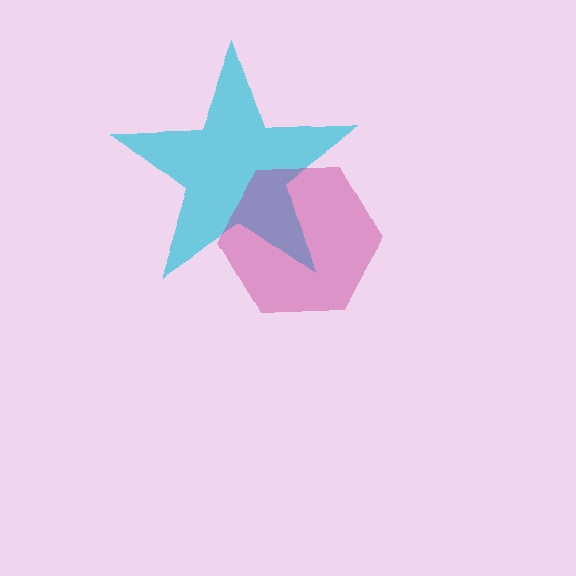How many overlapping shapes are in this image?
There are 2 overlapping shapes in the image.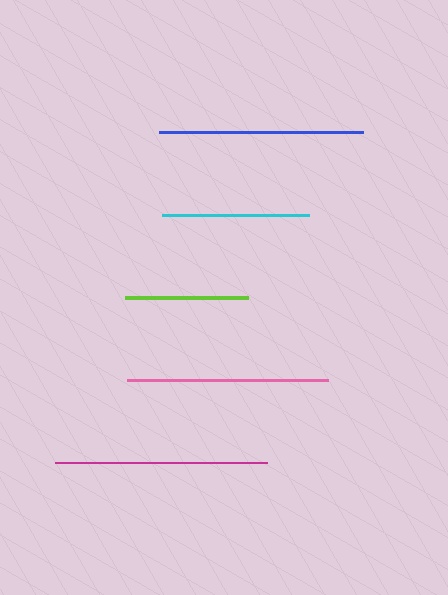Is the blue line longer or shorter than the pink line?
The blue line is longer than the pink line.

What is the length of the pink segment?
The pink segment is approximately 201 pixels long.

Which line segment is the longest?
The magenta line is the longest at approximately 211 pixels.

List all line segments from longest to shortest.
From longest to shortest: magenta, blue, pink, cyan, lime.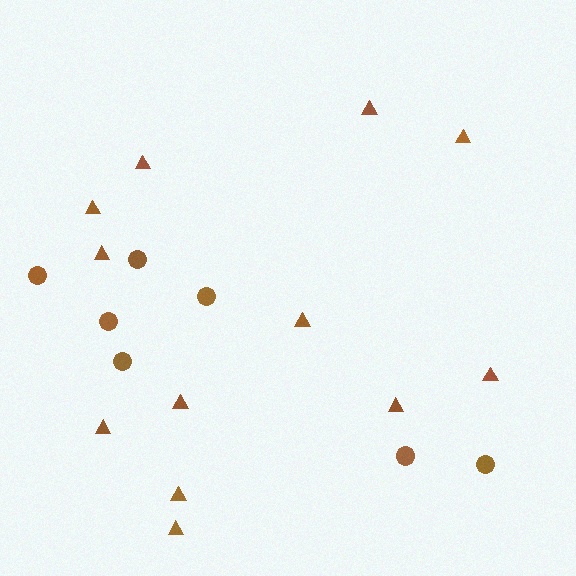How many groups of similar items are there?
There are 2 groups: one group of circles (7) and one group of triangles (12).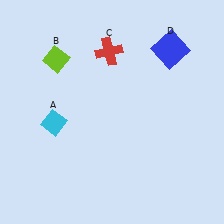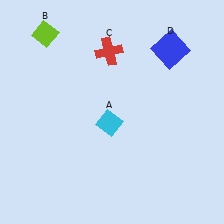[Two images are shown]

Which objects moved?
The objects that moved are: the cyan diamond (A), the lime diamond (B).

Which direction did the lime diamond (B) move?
The lime diamond (B) moved up.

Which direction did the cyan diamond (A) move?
The cyan diamond (A) moved right.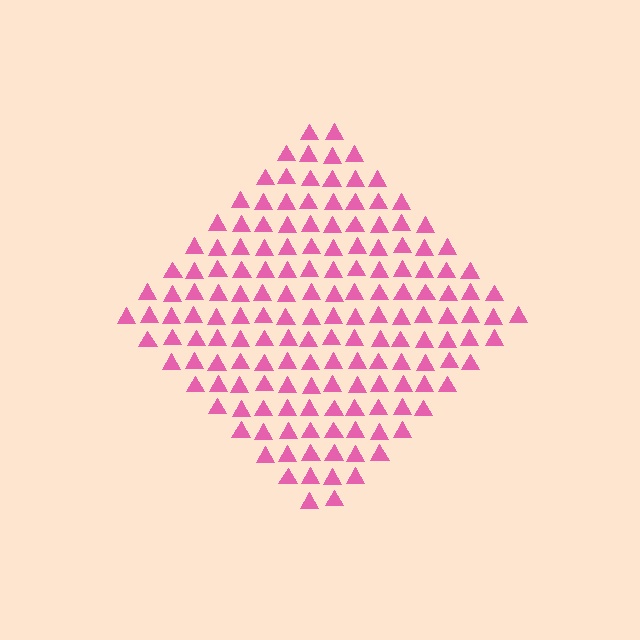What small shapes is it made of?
It is made of small triangles.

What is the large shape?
The large shape is a diamond.